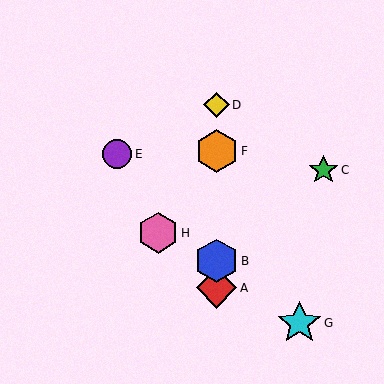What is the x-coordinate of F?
Object F is at x≈217.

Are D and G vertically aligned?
No, D is at x≈217 and G is at x≈299.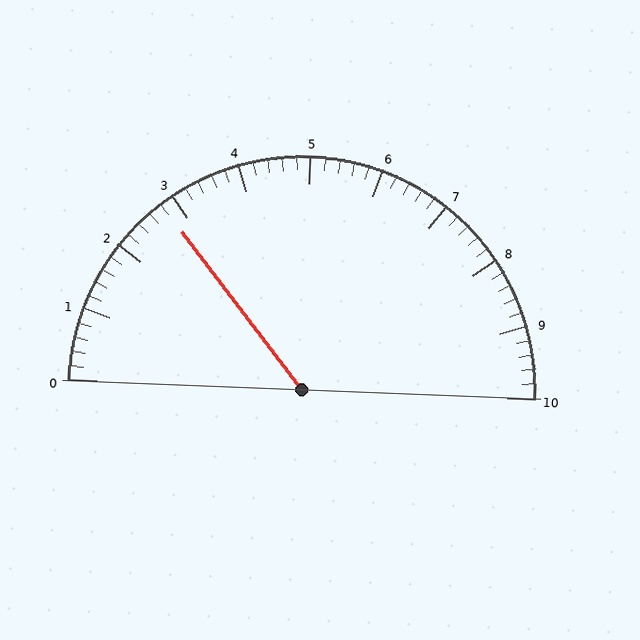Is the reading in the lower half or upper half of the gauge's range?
The reading is in the lower half of the range (0 to 10).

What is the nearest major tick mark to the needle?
The nearest major tick mark is 3.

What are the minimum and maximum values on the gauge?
The gauge ranges from 0 to 10.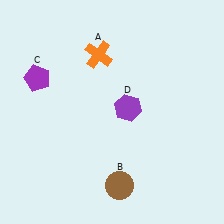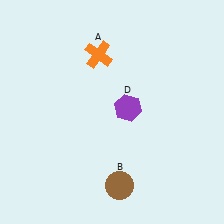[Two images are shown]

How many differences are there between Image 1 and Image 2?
There is 1 difference between the two images.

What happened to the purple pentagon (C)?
The purple pentagon (C) was removed in Image 2. It was in the top-left area of Image 1.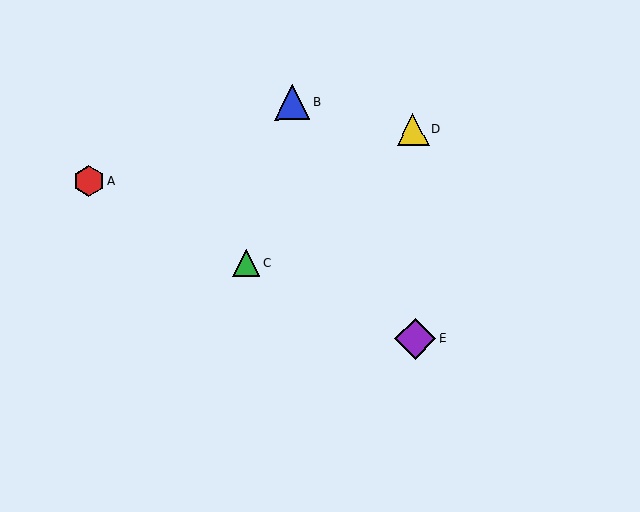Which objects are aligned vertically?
Objects D, E are aligned vertically.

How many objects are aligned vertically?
2 objects (D, E) are aligned vertically.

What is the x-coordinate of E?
Object E is at x≈415.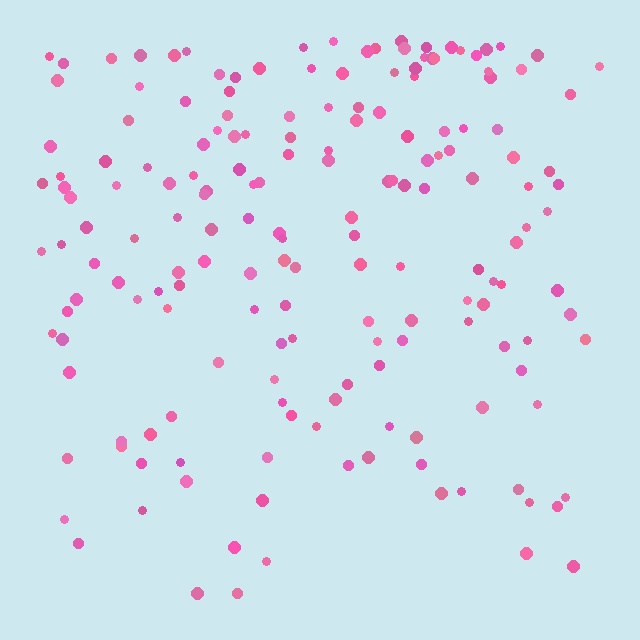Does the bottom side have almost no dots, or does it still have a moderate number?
Still a moderate number, just noticeably fewer than the top.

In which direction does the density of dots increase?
From bottom to top, with the top side densest.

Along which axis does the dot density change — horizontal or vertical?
Vertical.